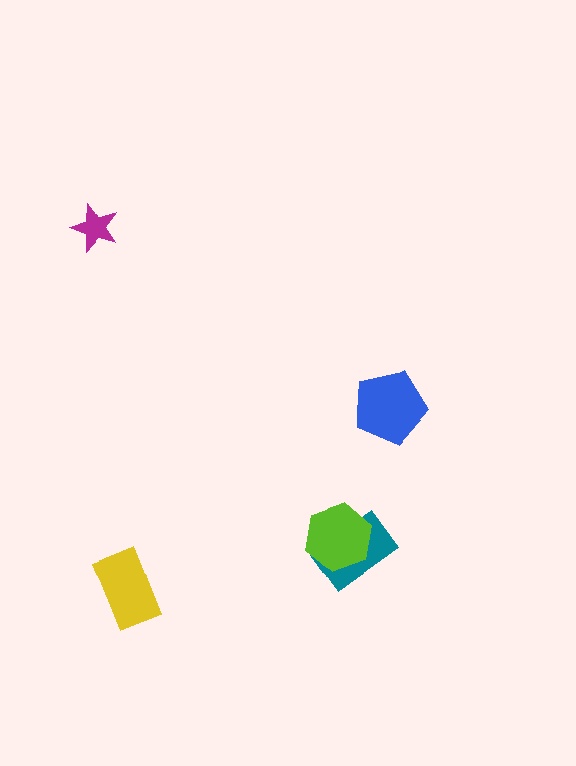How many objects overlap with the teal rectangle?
1 object overlaps with the teal rectangle.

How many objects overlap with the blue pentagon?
0 objects overlap with the blue pentagon.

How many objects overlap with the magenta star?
0 objects overlap with the magenta star.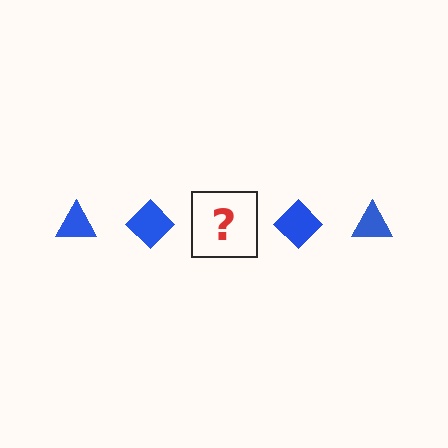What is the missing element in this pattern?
The missing element is a blue triangle.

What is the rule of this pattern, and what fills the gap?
The rule is that the pattern cycles through triangle, diamond shapes in blue. The gap should be filled with a blue triangle.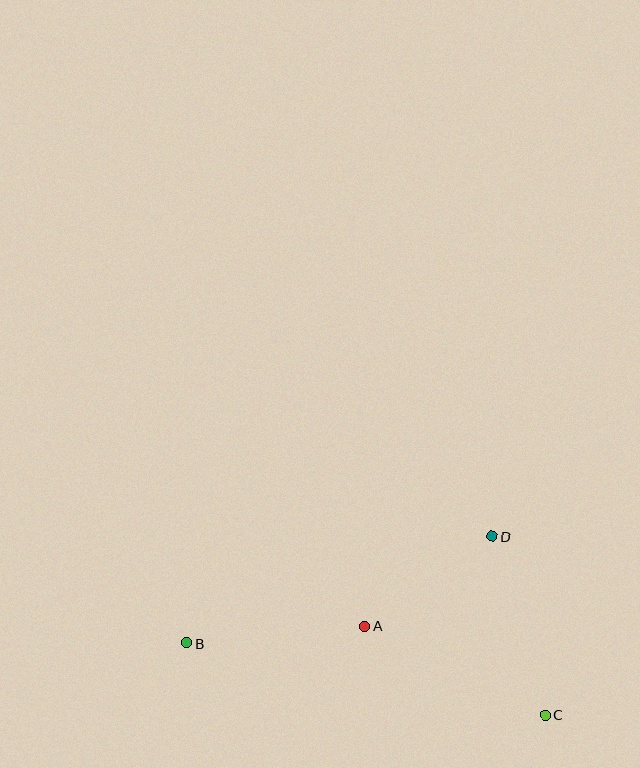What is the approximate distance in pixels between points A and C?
The distance between A and C is approximately 201 pixels.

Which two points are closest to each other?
Points A and D are closest to each other.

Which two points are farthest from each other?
Points B and C are farthest from each other.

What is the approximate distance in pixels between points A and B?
The distance between A and B is approximately 179 pixels.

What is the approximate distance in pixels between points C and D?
The distance between C and D is approximately 186 pixels.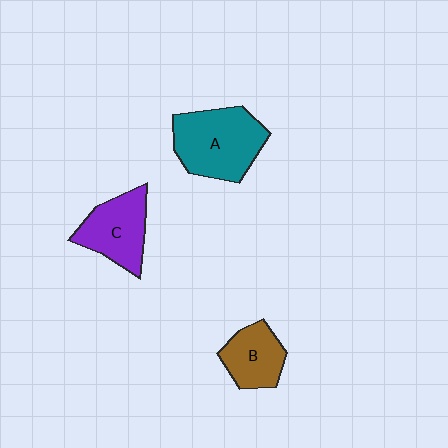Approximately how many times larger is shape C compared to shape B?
Approximately 1.2 times.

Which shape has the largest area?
Shape A (teal).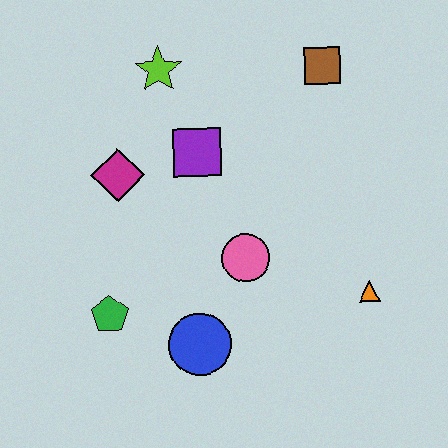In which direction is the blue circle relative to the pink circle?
The blue circle is below the pink circle.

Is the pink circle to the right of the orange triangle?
No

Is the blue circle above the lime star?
No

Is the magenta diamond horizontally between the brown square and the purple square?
No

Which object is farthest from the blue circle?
The brown square is farthest from the blue circle.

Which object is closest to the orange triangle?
The pink circle is closest to the orange triangle.